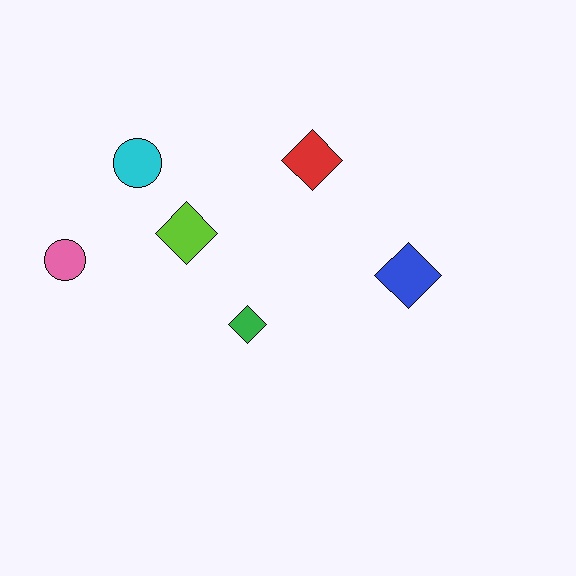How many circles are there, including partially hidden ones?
There are 2 circles.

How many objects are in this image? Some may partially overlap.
There are 6 objects.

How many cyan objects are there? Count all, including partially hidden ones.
There is 1 cyan object.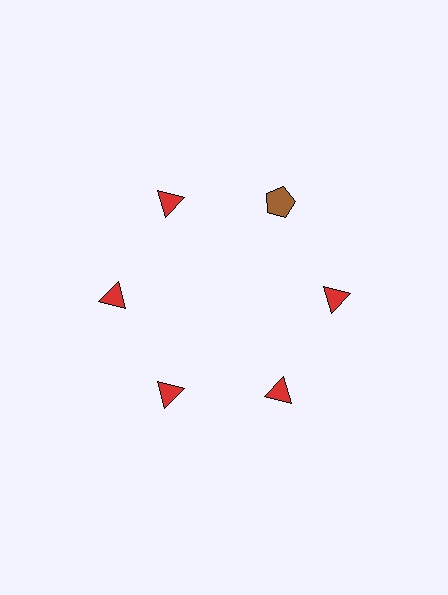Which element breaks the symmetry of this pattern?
The brown pentagon at roughly the 1 o'clock position breaks the symmetry. All other shapes are red triangles.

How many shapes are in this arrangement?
There are 6 shapes arranged in a ring pattern.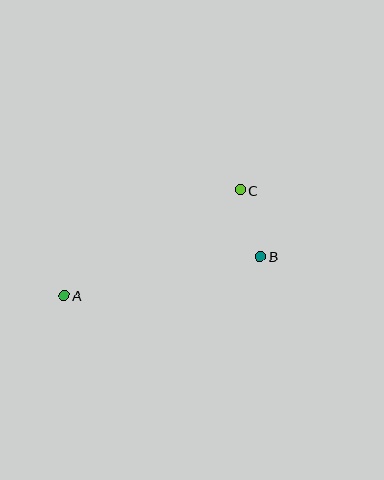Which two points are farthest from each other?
Points A and C are farthest from each other.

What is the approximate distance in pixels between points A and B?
The distance between A and B is approximately 200 pixels.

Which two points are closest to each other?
Points B and C are closest to each other.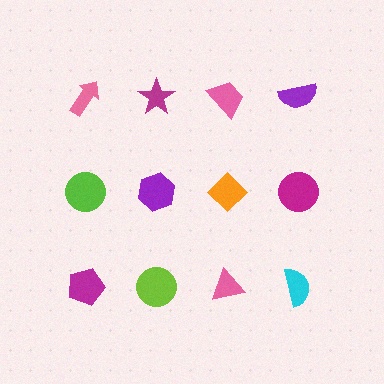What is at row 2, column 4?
A magenta circle.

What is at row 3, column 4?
A cyan semicircle.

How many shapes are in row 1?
4 shapes.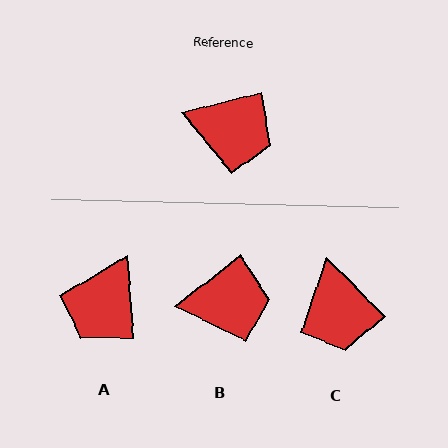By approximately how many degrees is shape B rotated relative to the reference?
Approximately 24 degrees counter-clockwise.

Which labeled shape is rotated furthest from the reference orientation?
A, about 99 degrees away.